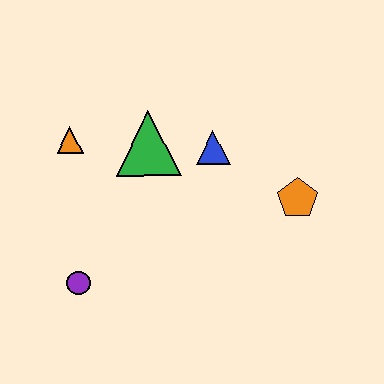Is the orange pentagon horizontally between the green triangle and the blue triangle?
No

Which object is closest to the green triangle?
The blue triangle is closest to the green triangle.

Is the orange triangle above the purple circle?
Yes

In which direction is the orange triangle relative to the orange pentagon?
The orange triangle is to the left of the orange pentagon.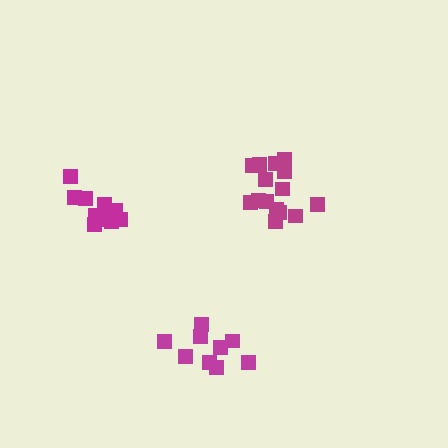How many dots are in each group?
Group 1: 15 dots, Group 2: 10 dots, Group 3: 9 dots (34 total).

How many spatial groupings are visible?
There are 3 spatial groupings.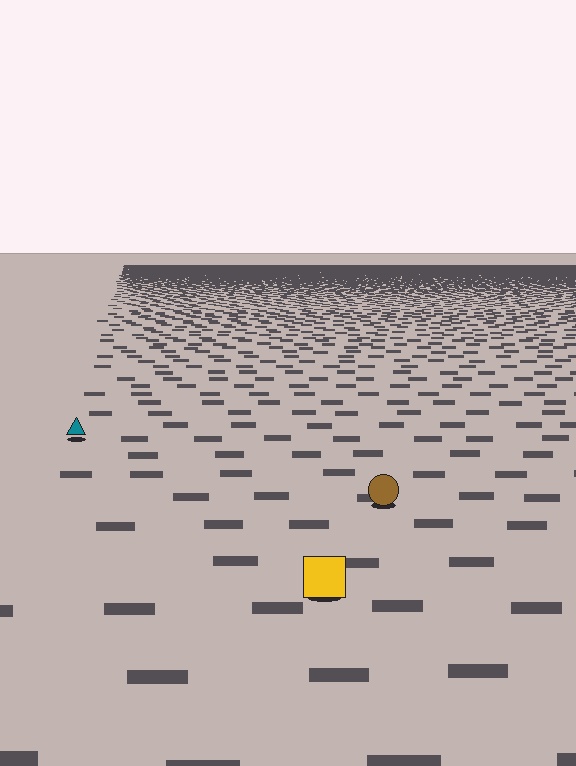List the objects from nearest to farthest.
From nearest to farthest: the yellow square, the brown circle, the teal triangle.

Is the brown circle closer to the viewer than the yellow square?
No. The yellow square is closer — you can tell from the texture gradient: the ground texture is coarser near it.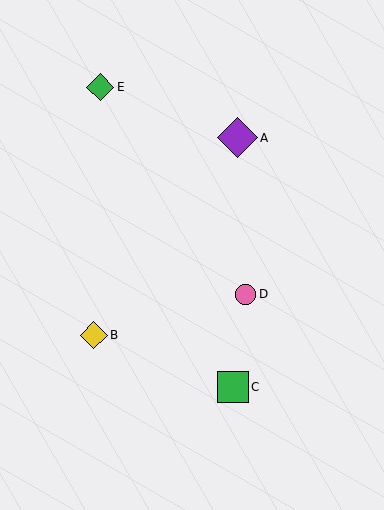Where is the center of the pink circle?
The center of the pink circle is at (245, 294).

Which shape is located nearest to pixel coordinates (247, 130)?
The purple diamond (labeled A) at (237, 138) is nearest to that location.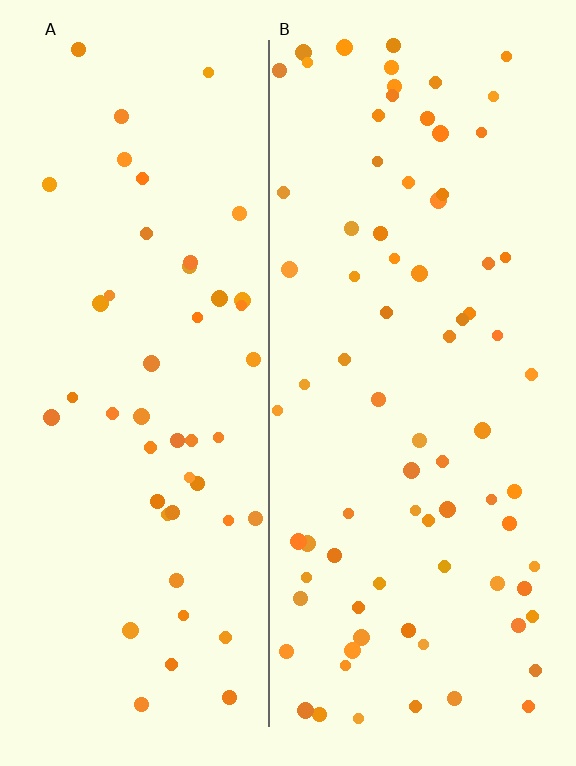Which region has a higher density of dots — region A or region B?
B (the right).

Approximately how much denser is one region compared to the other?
Approximately 1.6× — region B over region A.